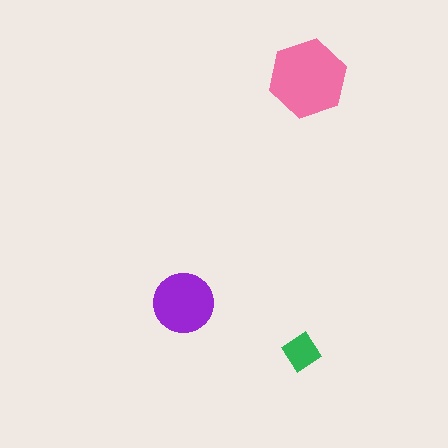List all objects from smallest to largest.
The green diamond, the purple circle, the pink hexagon.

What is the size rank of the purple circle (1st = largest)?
2nd.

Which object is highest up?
The pink hexagon is topmost.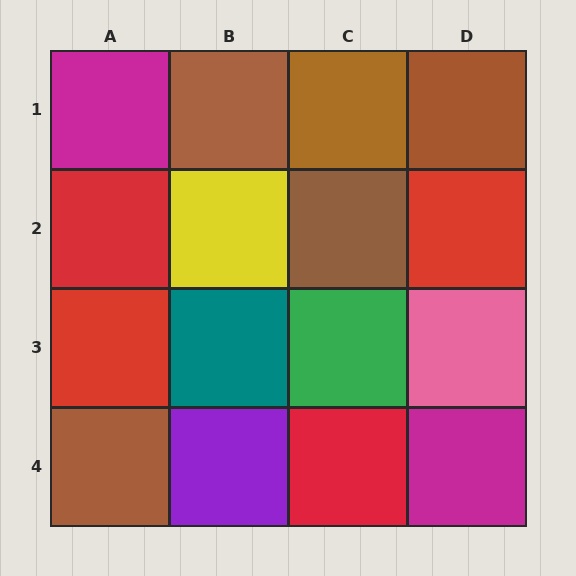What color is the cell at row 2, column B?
Yellow.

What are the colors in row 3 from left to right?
Red, teal, green, pink.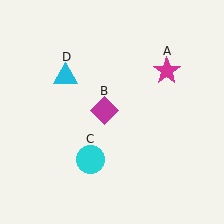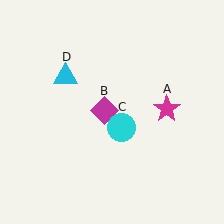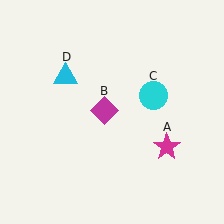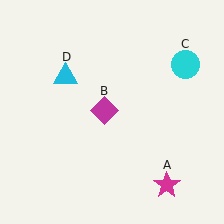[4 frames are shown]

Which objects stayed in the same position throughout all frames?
Magenta diamond (object B) and cyan triangle (object D) remained stationary.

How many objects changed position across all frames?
2 objects changed position: magenta star (object A), cyan circle (object C).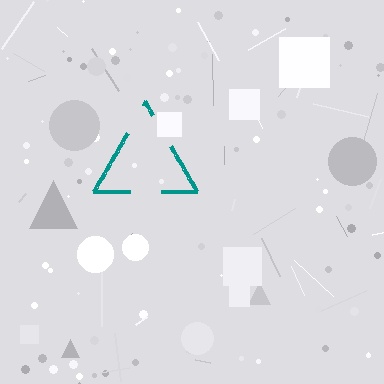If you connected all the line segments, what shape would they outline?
They would outline a triangle.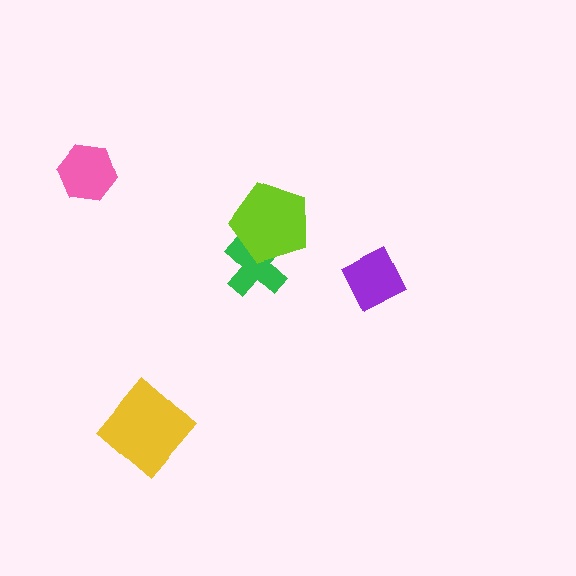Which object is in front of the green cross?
The lime pentagon is in front of the green cross.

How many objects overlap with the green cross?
1 object overlaps with the green cross.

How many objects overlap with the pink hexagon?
0 objects overlap with the pink hexagon.